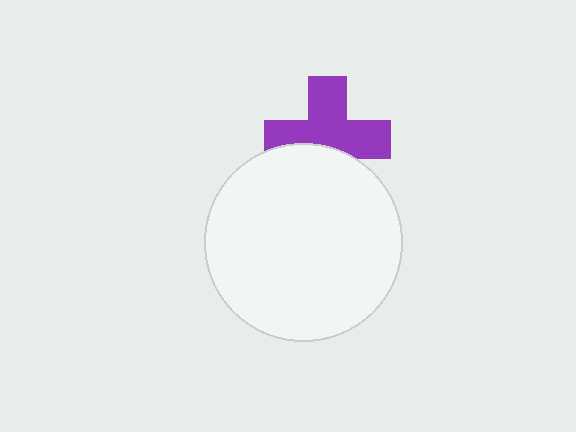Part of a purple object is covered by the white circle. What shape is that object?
It is a cross.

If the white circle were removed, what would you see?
You would see the complete purple cross.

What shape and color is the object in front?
The object in front is a white circle.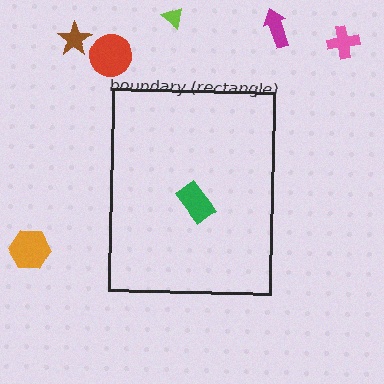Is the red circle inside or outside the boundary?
Outside.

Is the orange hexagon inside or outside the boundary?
Outside.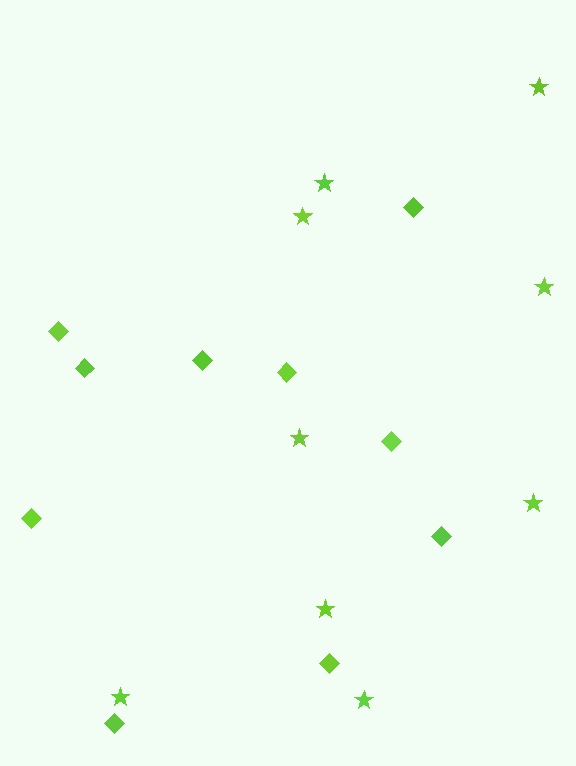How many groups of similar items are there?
There are 2 groups: one group of stars (9) and one group of diamonds (10).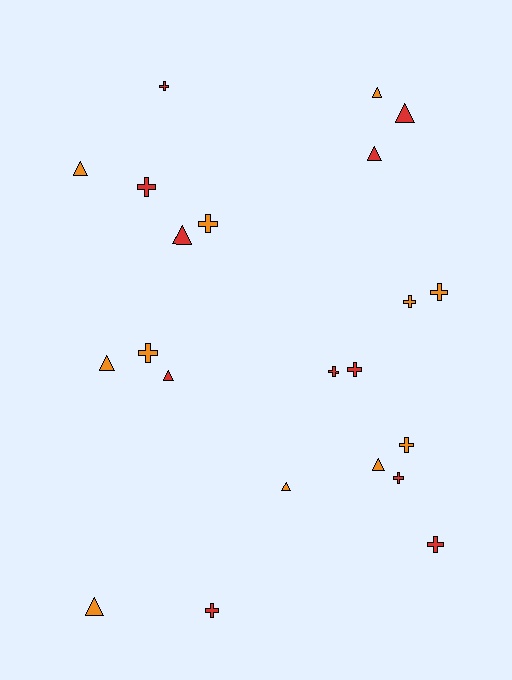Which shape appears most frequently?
Cross, with 12 objects.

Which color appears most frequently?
Red, with 11 objects.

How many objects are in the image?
There are 22 objects.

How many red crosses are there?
There are 7 red crosses.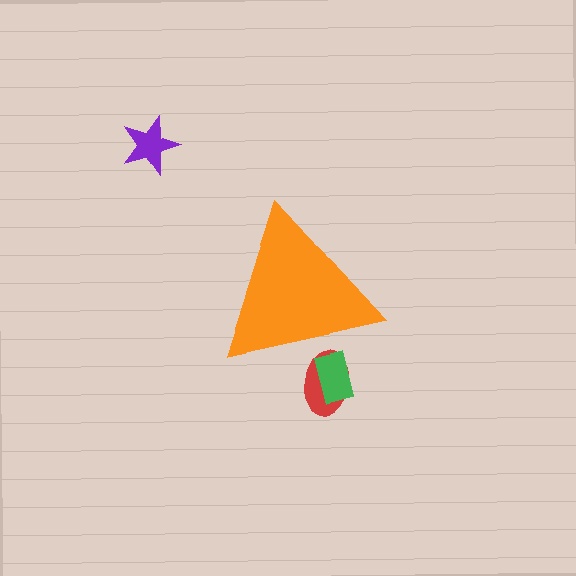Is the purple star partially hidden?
No, the purple star is fully visible.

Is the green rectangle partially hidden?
Yes, the green rectangle is partially hidden behind the orange triangle.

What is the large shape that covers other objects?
An orange triangle.